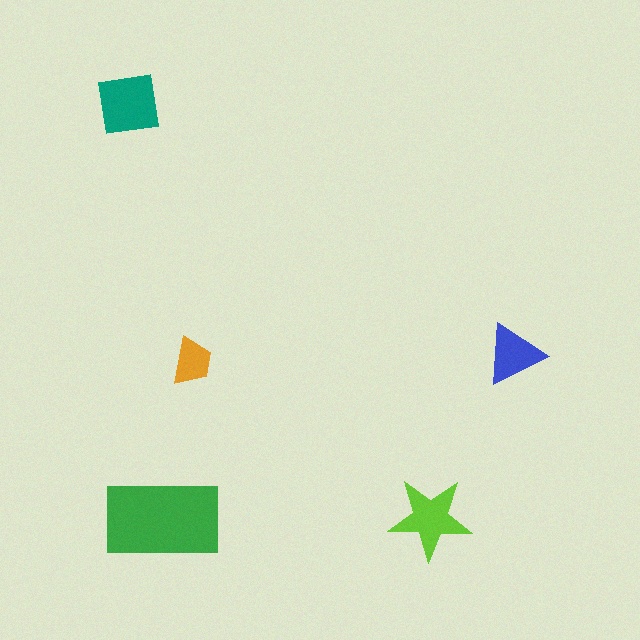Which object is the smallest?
The orange trapezoid.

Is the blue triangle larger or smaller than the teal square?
Smaller.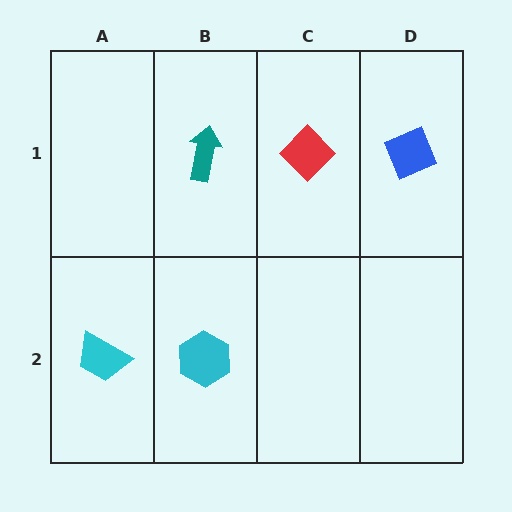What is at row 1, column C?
A red diamond.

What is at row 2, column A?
A cyan trapezoid.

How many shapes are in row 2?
2 shapes.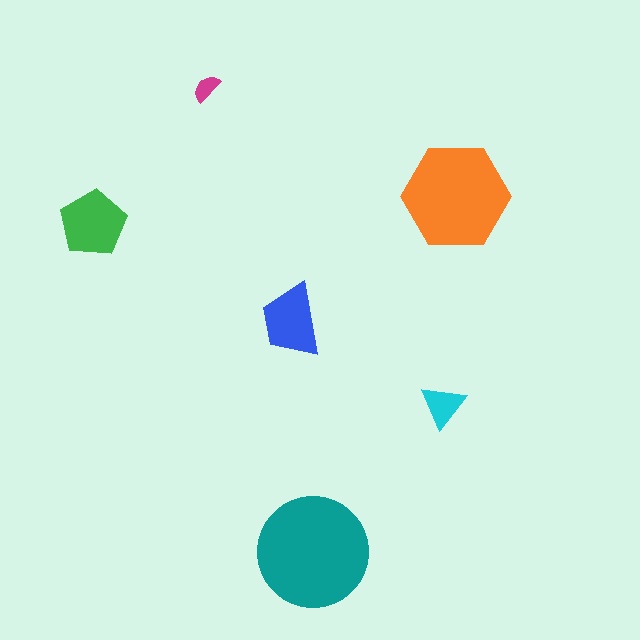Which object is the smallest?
The magenta semicircle.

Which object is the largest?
The teal circle.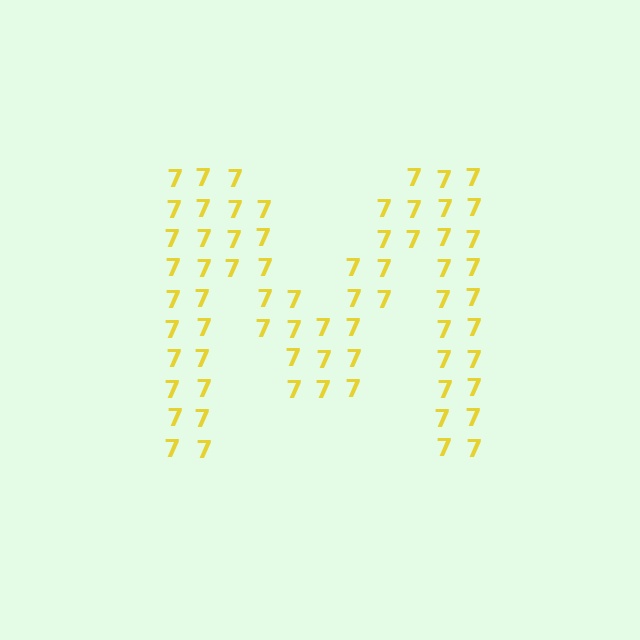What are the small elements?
The small elements are digit 7's.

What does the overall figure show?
The overall figure shows the letter M.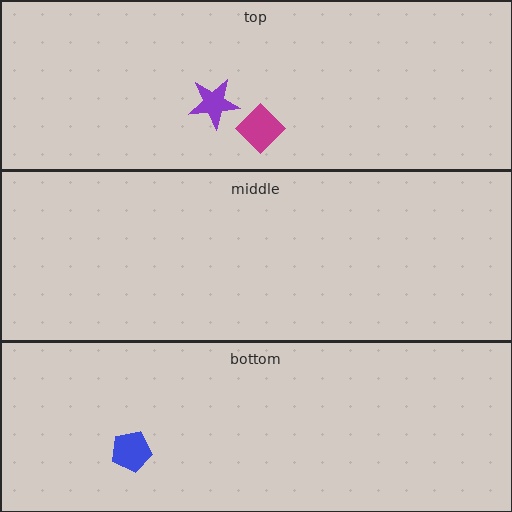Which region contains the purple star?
The top region.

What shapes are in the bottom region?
The blue pentagon.